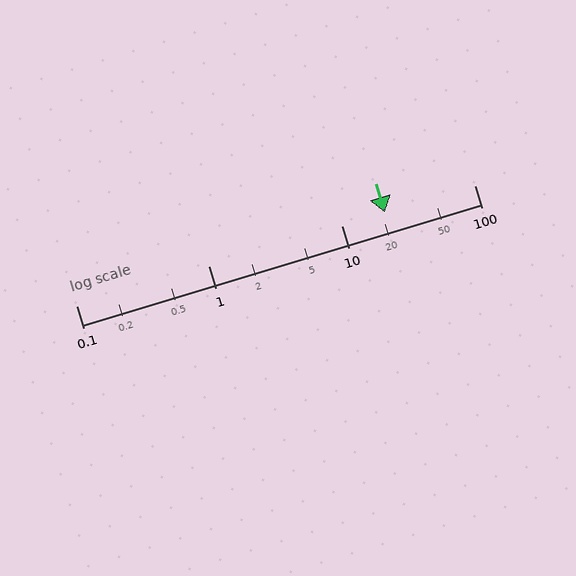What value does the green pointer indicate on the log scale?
The pointer indicates approximately 21.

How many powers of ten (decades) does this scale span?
The scale spans 3 decades, from 0.1 to 100.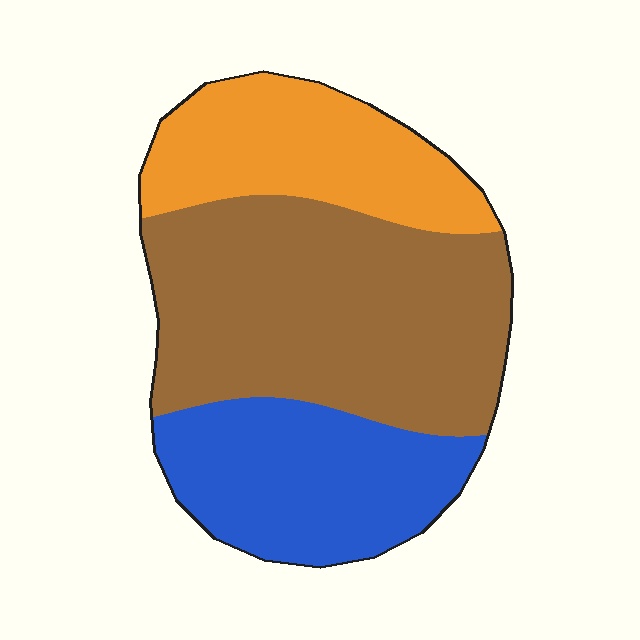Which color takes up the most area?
Brown, at roughly 50%.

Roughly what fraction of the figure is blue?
Blue covers 27% of the figure.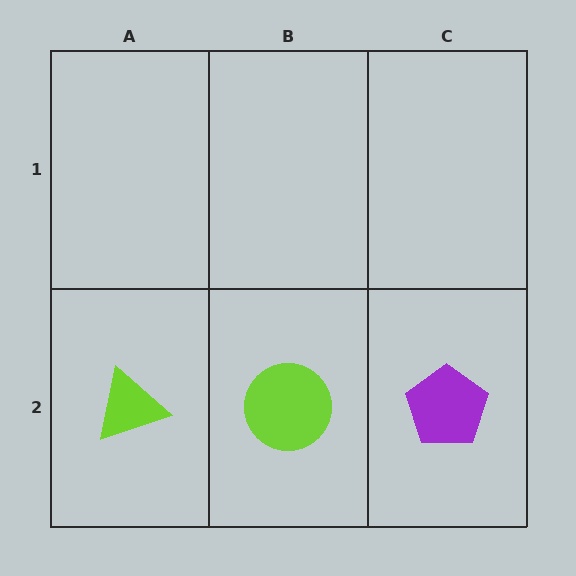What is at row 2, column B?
A lime circle.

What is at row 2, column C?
A purple pentagon.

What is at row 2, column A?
A lime triangle.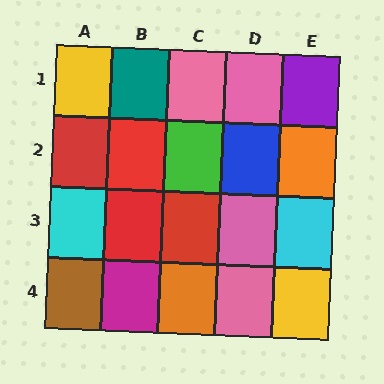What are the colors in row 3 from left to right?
Cyan, red, red, pink, cyan.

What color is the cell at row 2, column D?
Blue.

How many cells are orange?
2 cells are orange.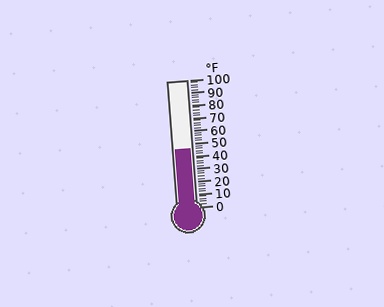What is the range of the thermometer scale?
The thermometer scale ranges from 0°F to 100°F.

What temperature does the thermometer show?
The thermometer shows approximately 46°F.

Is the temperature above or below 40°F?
The temperature is above 40°F.